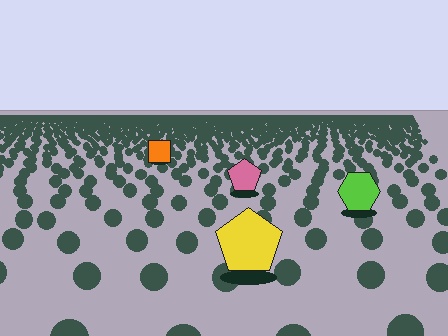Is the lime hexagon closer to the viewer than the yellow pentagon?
No. The yellow pentagon is closer — you can tell from the texture gradient: the ground texture is coarser near it.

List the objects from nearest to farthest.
From nearest to farthest: the yellow pentagon, the lime hexagon, the pink pentagon, the orange square.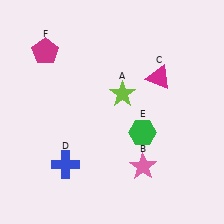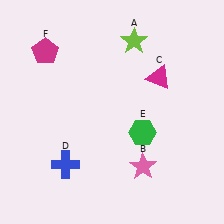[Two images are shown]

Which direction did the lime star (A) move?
The lime star (A) moved up.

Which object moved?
The lime star (A) moved up.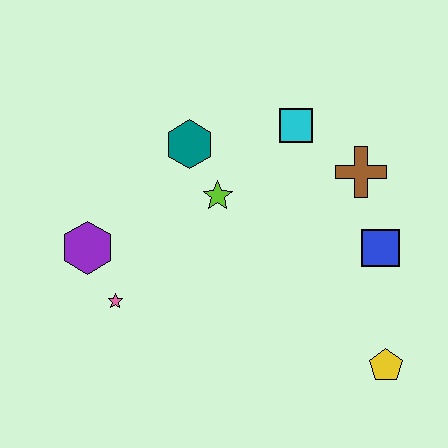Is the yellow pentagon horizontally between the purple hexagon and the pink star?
No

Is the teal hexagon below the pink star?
No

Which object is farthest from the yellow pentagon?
The purple hexagon is farthest from the yellow pentagon.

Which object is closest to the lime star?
The teal hexagon is closest to the lime star.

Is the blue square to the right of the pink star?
Yes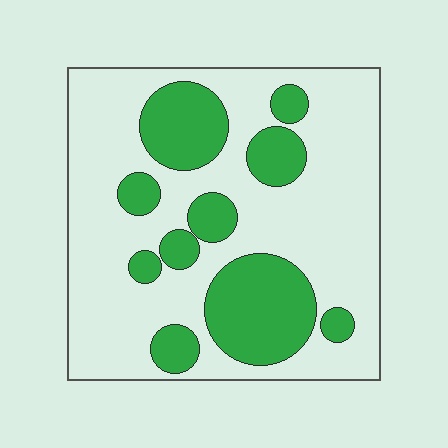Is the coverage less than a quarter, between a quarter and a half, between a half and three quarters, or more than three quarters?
Between a quarter and a half.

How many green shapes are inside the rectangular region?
10.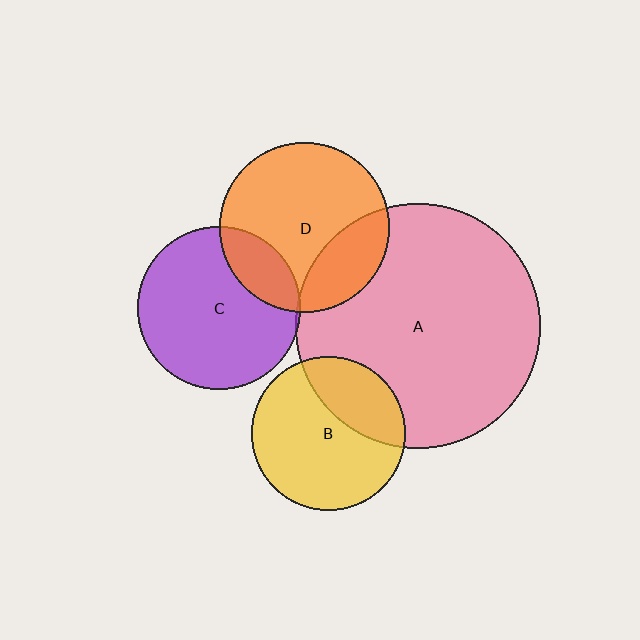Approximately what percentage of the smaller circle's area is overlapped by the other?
Approximately 5%.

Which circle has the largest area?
Circle A (pink).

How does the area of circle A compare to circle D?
Approximately 2.1 times.